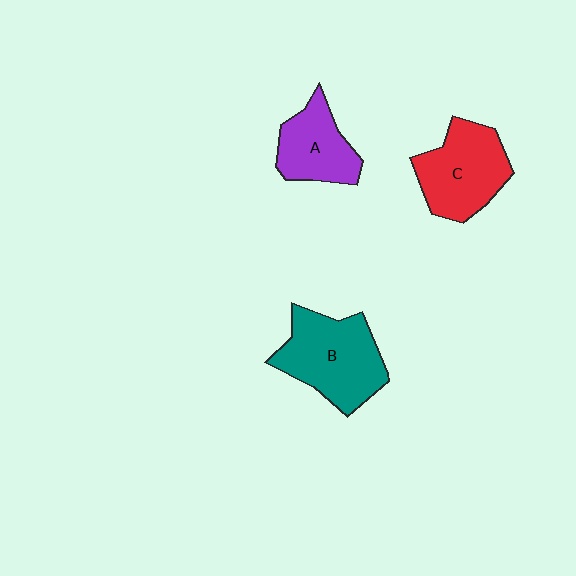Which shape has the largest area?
Shape B (teal).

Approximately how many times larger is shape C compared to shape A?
Approximately 1.3 times.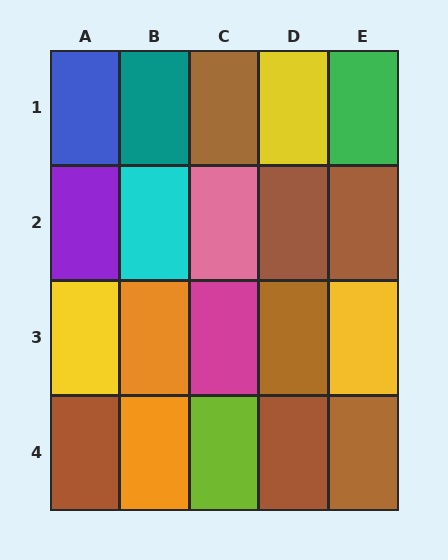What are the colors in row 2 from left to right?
Purple, cyan, pink, brown, brown.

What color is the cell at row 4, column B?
Orange.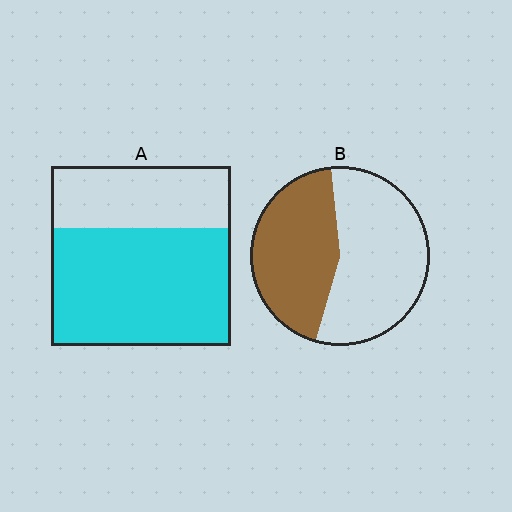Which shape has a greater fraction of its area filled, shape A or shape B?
Shape A.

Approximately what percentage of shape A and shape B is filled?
A is approximately 65% and B is approximately 45%.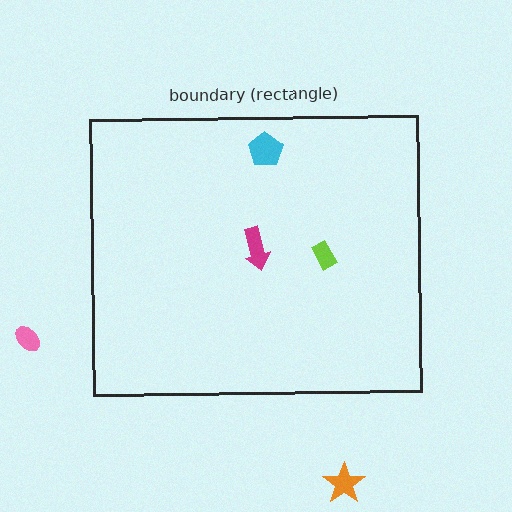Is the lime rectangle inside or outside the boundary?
Inside.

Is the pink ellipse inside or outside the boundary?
Outside.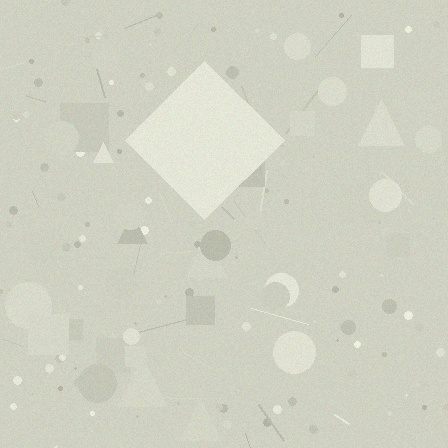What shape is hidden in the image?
A diamond is hidden in the image.